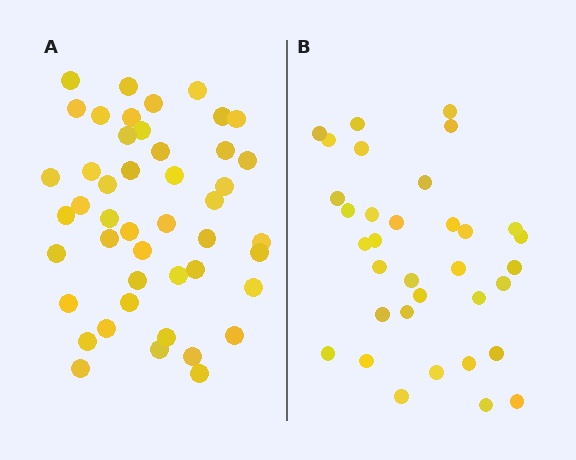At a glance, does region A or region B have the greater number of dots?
Region A (the left region) has more dots.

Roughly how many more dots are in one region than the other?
Region A has roughly 12 or so more dots than region B.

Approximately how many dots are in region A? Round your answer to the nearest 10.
About 50 dots. (The exact count is 46, which rounds to 50.)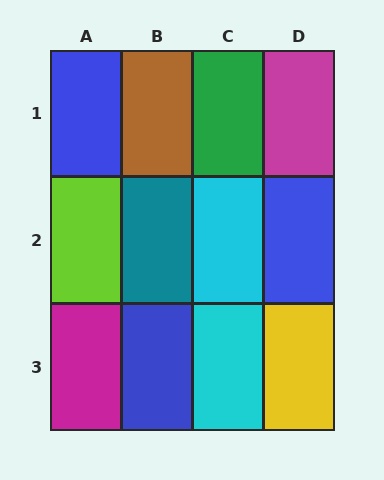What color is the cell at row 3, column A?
Magenta.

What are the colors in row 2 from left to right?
Lime, teal, cyan, blue.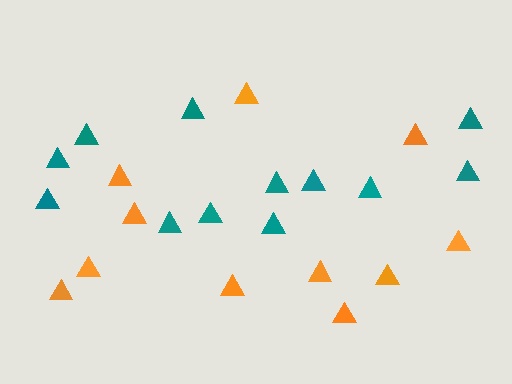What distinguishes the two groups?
There are 2 groups: one group of orange triangles (11) and one group of teal triangles (12).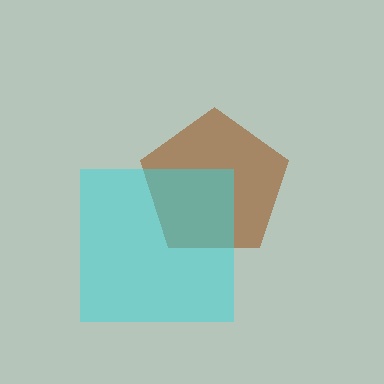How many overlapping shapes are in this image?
There are 2 overlapping shapes in the image.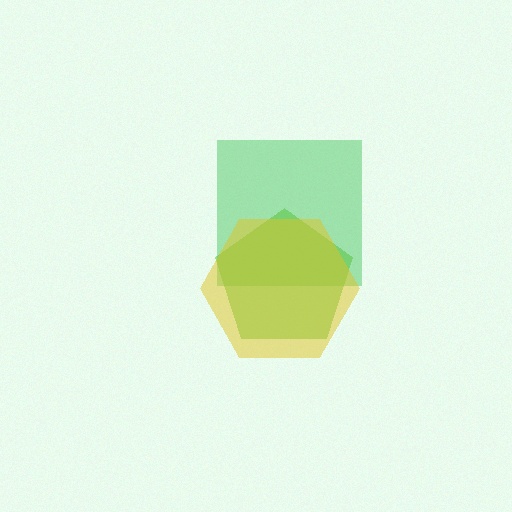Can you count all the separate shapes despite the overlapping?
Yes, there are 3 separate shapes.